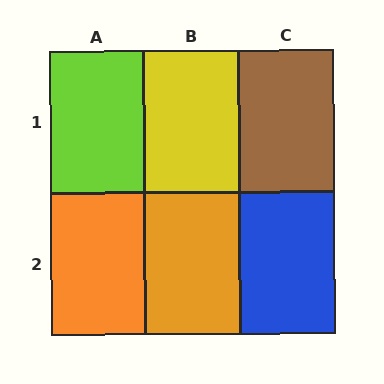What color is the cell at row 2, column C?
Blue.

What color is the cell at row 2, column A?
Orange.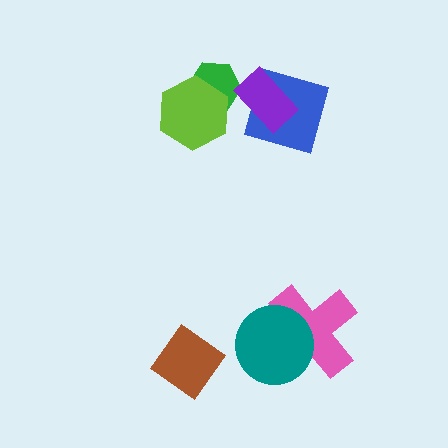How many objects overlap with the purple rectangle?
1 object overlaps with the purple rectangle.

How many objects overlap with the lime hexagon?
1 object overlaps with the lime hexagon.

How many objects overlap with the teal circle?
1 object overlaps with the teal circle.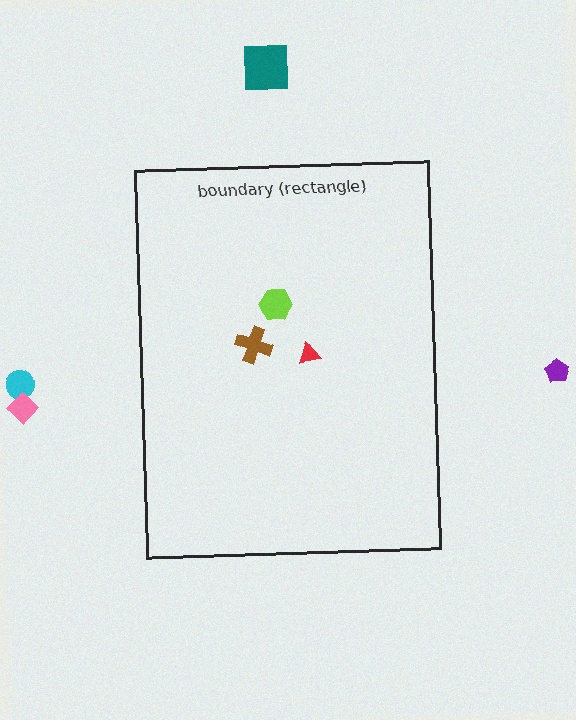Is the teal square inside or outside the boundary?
Outside.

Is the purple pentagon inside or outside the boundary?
Outside.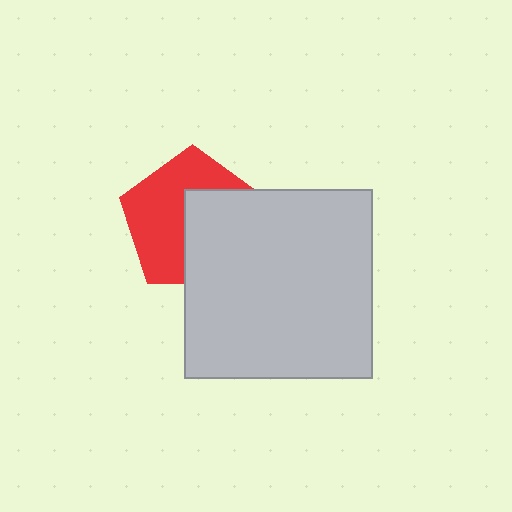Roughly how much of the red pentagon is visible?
About half of it is visible (roughly 54%).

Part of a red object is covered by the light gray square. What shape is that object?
It is a pentagon.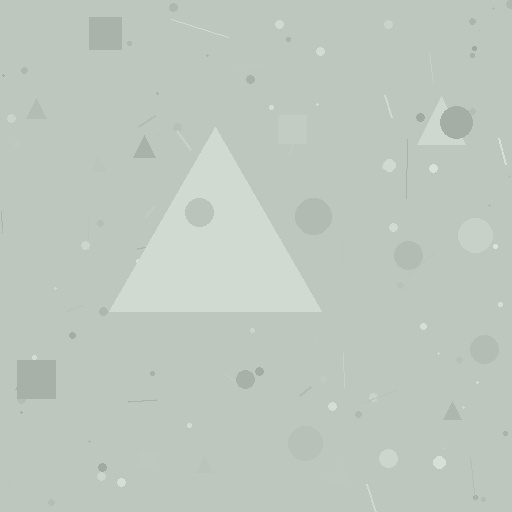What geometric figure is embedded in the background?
A triangle is embedded in the background.